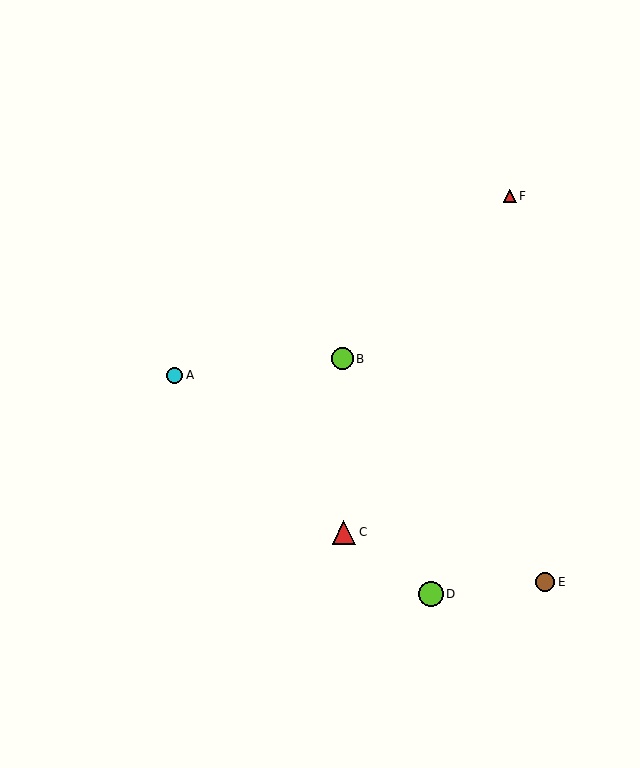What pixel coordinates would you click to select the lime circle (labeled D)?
Click at (431, 594) to select the lime circle D.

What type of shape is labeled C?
Shape C is a red triangle.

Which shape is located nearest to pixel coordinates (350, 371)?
The lime circle (labeled B) at (342, 359) is nearest to that location.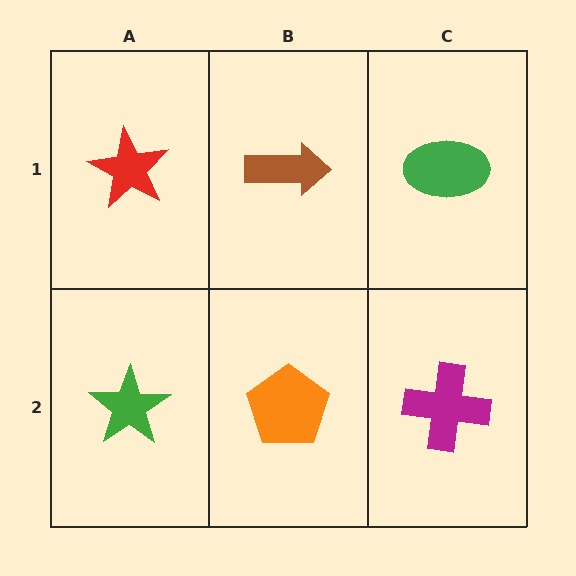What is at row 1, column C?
A green ellipse.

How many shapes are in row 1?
3 shapes.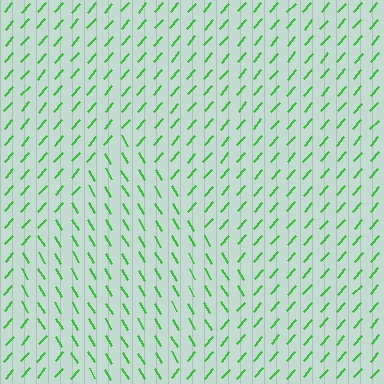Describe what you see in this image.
The image is filled with small green line segments. A diamond region in the image has lines oriented differently from the surrounding lines, creating a visible texture boundary.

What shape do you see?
I see a diamond.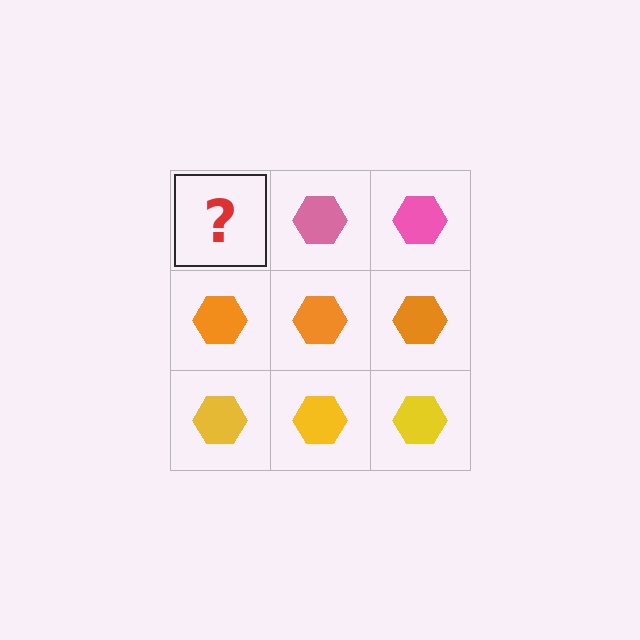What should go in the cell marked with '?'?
The missing cell should contain a pink hexagon.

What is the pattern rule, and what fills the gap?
The rule is that each row has a consistent color. The gap should be filled with a pink hexagon.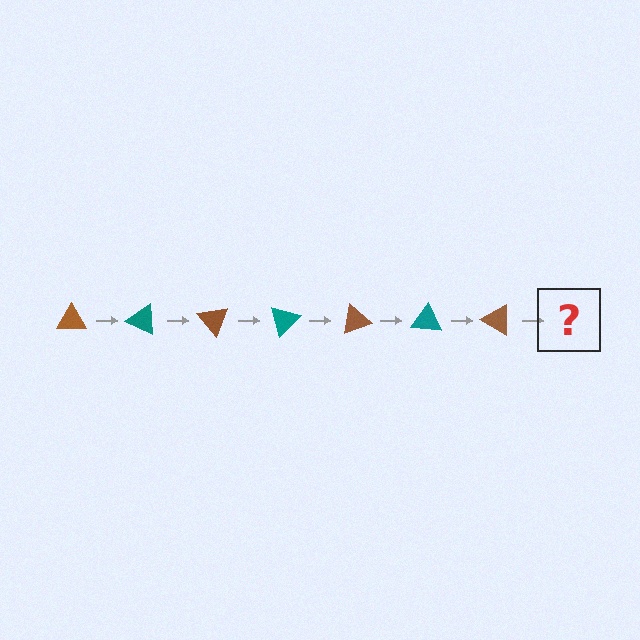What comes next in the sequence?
The next element should be a teal triangle, rotated 175 degrees from the start.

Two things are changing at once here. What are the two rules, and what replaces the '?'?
The two rules are that it rotates 25 degrees each step and the color cycles through brown and teal. The '?' should be a teal triangle, rotated 175 degrees from the start.